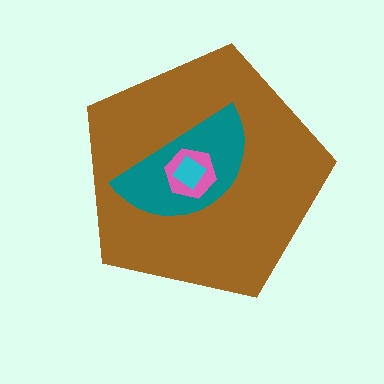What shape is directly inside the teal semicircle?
The pink hexagon.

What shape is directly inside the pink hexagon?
The cyan diamond.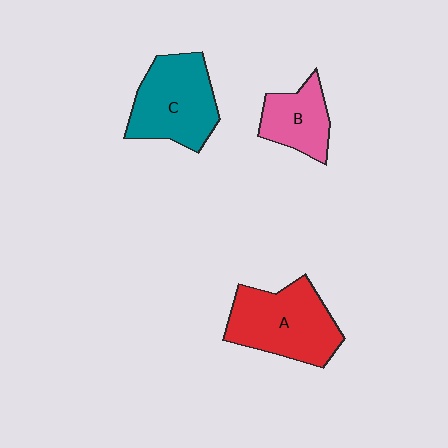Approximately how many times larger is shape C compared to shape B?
Approximately 1.6 times.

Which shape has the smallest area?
Shape B (pink).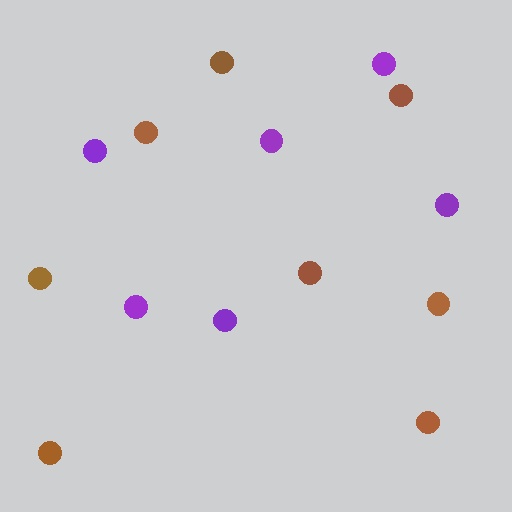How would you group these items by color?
There are 2 groups: one group of brown circles (8) and one group of purple circles (6).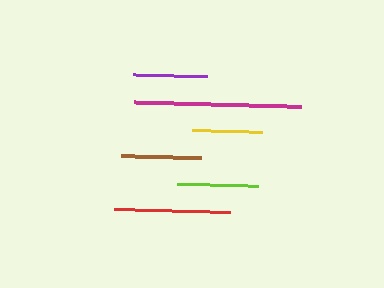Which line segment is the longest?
The magenta line is the longest at approximately 167 pixels.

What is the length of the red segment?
The red segment is approximately 115 pixels long.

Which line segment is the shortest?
The yellow line is the shortest at approximately 70 pixels.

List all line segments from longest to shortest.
From longest to shortest: magenta, red, lime, brown, purple, yellow.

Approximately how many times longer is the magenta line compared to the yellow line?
The magenta line is approximately 2.4 times the length of the yellow line.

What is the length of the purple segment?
The purple segment is approximately 74 pixels long.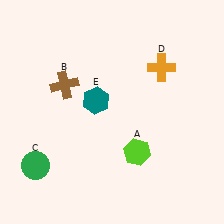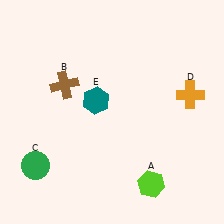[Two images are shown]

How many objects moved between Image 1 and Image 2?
2 objects moved between the two images.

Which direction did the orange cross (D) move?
The orange cross (D) moved right.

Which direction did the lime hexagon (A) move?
The lime hexagon (A) moved down.